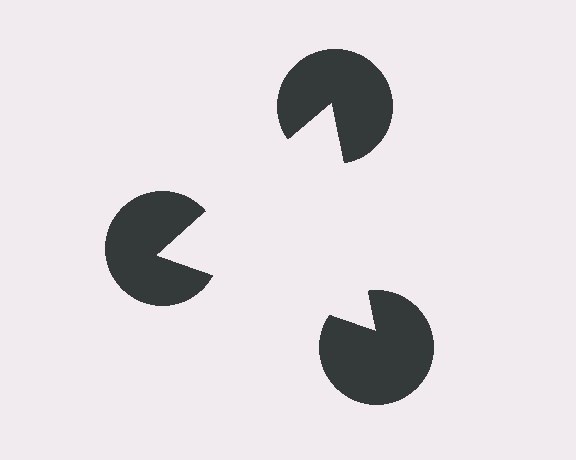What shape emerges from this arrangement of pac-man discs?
An illusory triangle — its edges are inferred from the aligned wedge cuts in the pac-man discs, not physically drawn.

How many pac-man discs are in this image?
There are 3 — one at each vertex of the illusory triangle.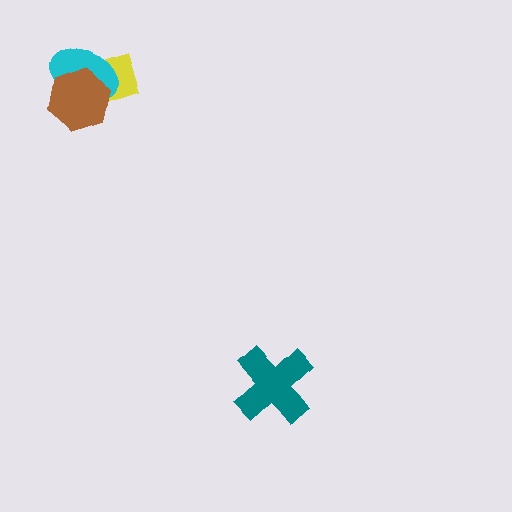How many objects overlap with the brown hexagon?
2 objects overlap with the brown hexagon.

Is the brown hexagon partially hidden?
No, no other shape covers it.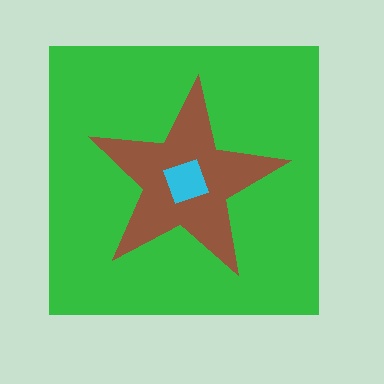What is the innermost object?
The cyan diamond.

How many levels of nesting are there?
3.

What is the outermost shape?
The green square.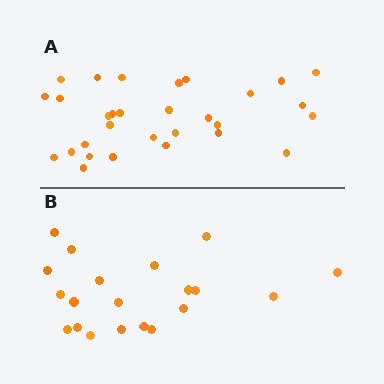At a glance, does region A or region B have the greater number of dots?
Region A (the top region) has more dots.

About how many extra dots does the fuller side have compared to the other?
Region A has roughly 10 or so more dots than region B.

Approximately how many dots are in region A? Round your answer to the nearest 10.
About 30 dots.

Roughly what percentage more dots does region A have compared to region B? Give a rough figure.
About 50% more.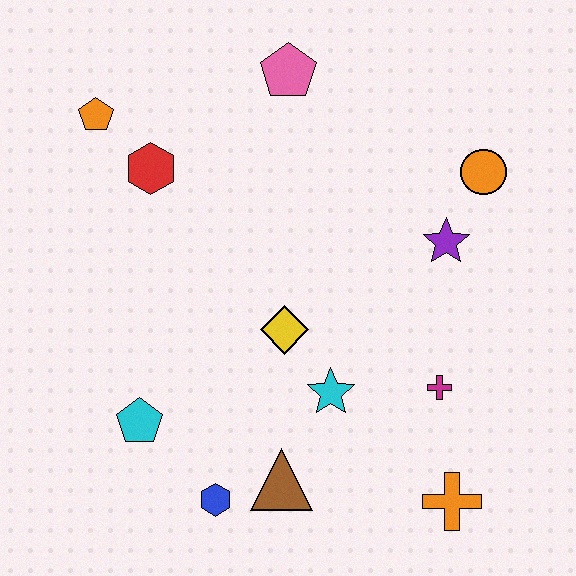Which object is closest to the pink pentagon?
The red hexagon is closest to the pink pentagon.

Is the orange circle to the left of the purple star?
No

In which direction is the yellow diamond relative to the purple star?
The yellow diamond is to the left of the purple star.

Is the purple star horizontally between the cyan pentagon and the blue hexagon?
No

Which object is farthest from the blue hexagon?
The pink pentagon is farthest from the blue hexagon.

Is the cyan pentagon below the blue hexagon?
No